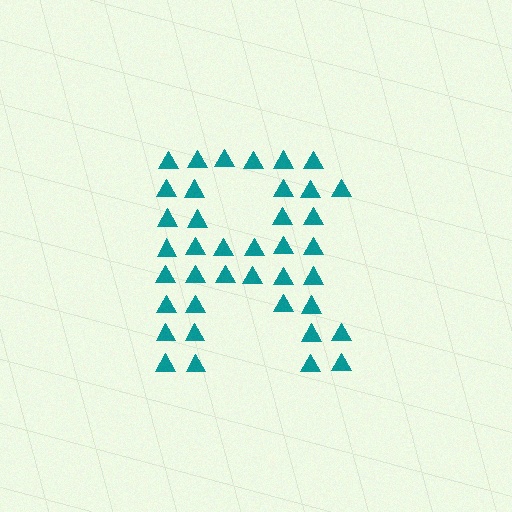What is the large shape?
The large shape is the letter R.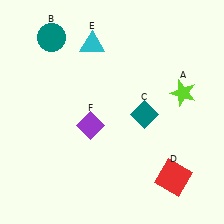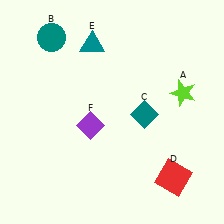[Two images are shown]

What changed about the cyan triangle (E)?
In Image 1, E is cyan. In Image 2, it changed to teal.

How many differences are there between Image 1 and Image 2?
There is 1 difference between the two images.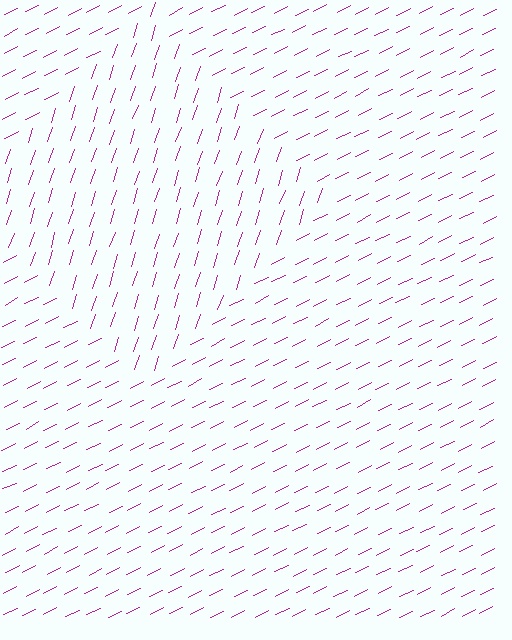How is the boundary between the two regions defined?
The boundary is defined purely by a change in line orientation (approximately 45 degrees difference). All lines are the same color and thickness.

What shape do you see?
I see a diamond.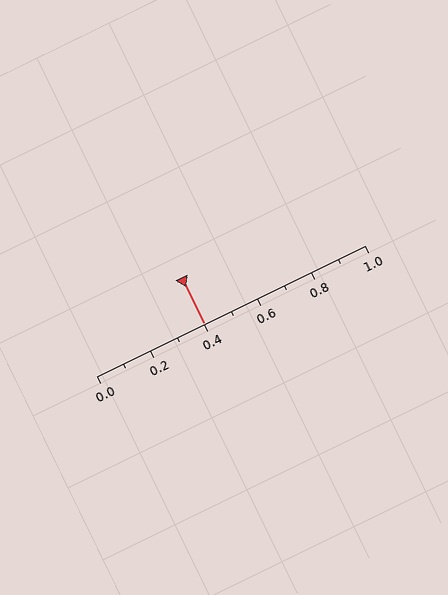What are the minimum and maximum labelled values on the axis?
The axis runs from 0.0 to 1.0.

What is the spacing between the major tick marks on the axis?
The major ticks are spaced 0.2 apart.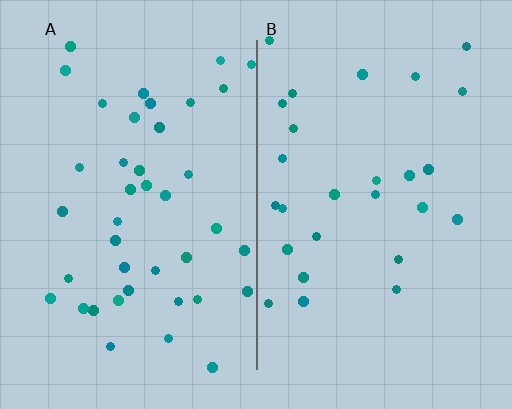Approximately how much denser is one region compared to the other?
Approximately 1.5× — region A over region B.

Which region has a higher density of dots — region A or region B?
A (the left).